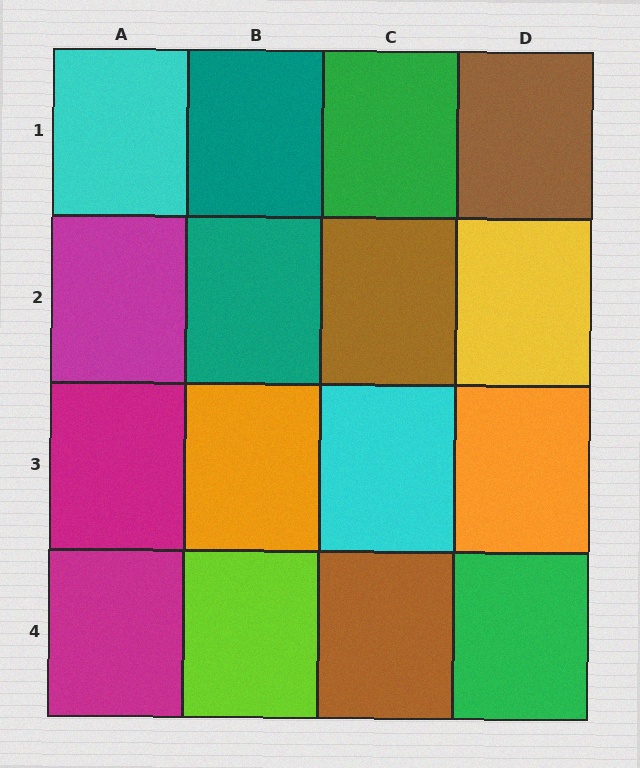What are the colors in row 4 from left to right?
Magenta, lime, brown, green.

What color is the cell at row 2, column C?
Brown.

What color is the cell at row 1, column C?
Green.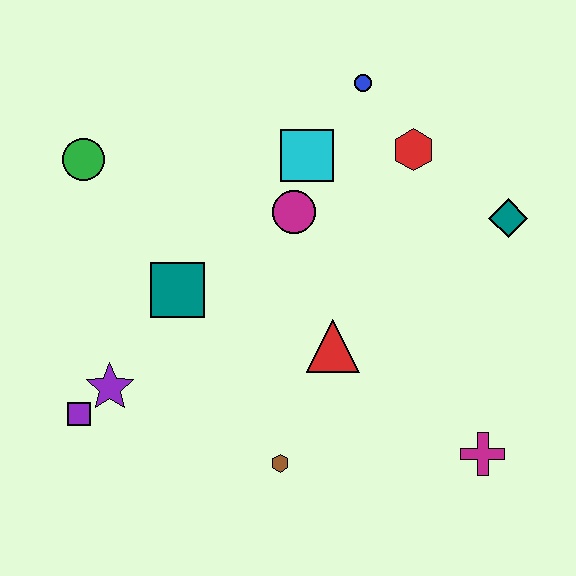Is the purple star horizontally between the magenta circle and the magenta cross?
No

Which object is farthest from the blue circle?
The purple square is farthest from the blue circle.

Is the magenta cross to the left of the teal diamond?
Yes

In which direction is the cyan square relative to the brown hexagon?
The cyan square is above the brown hexagon.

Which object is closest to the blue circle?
The red hexagon is closest to the blue circle.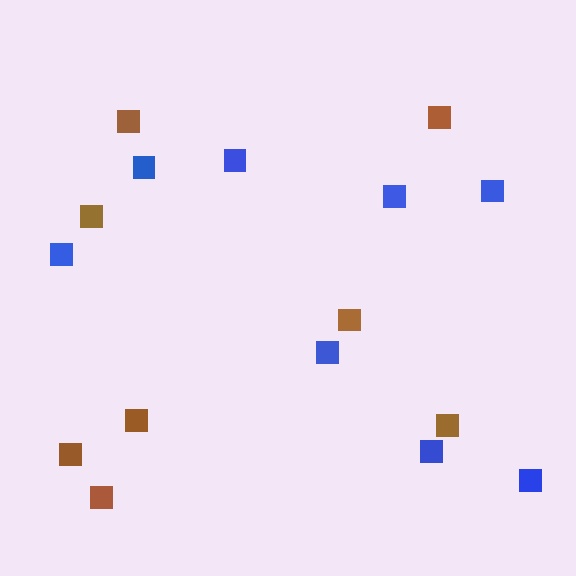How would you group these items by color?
There are 2 groups: one group of brown squares (8) and one group of blue squares (8).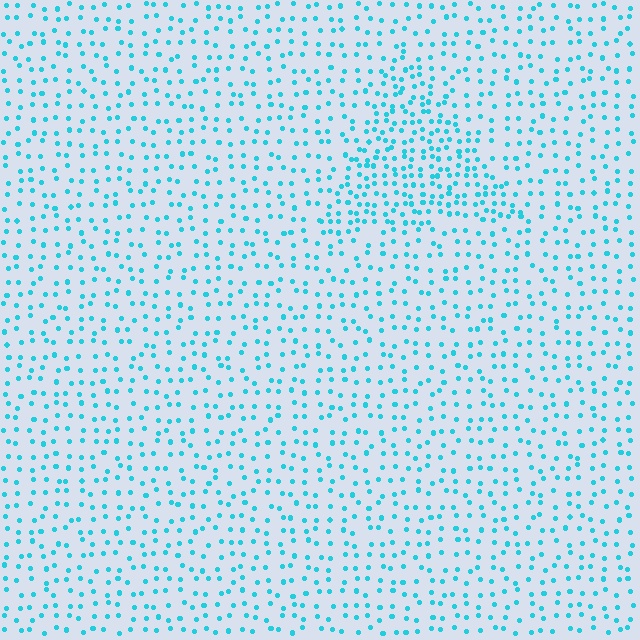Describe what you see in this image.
The image contains small cyan elements arranged at two different densities. A triangle-shaped region is visible where the elements are more densely packed than the surrounding area.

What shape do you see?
I see a triangle.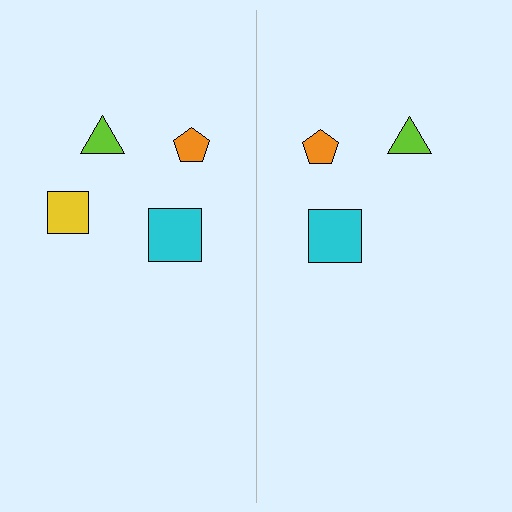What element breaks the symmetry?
A yellow square is missing from the right side.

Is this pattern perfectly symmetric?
No, the pattern is not perfectly symmetric. A yellow square is missing from the right side.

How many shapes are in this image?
There are 7 shapes in this image.